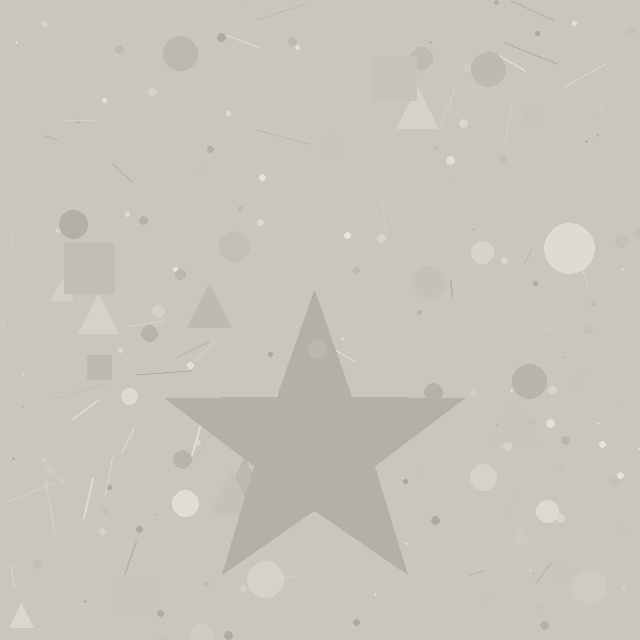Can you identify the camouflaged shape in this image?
The camouflaged shape is a star.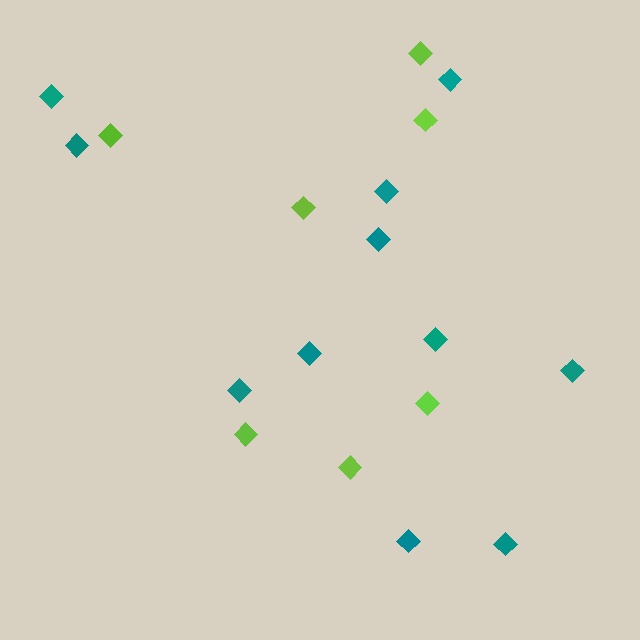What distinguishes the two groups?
There are 2 groups: one group of teal diamonds (11) and one group of lime diamonds (7).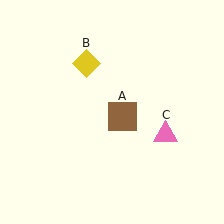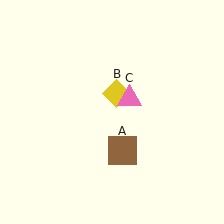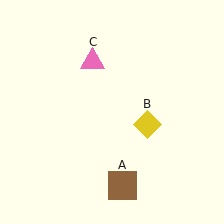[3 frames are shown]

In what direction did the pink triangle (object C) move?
The pink triangle (object C) moved up and to the left.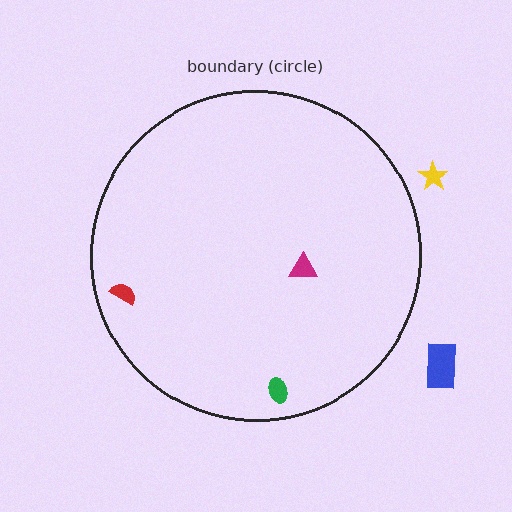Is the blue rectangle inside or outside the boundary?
Outside.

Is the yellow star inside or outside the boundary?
Outside.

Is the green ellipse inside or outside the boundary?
Inside.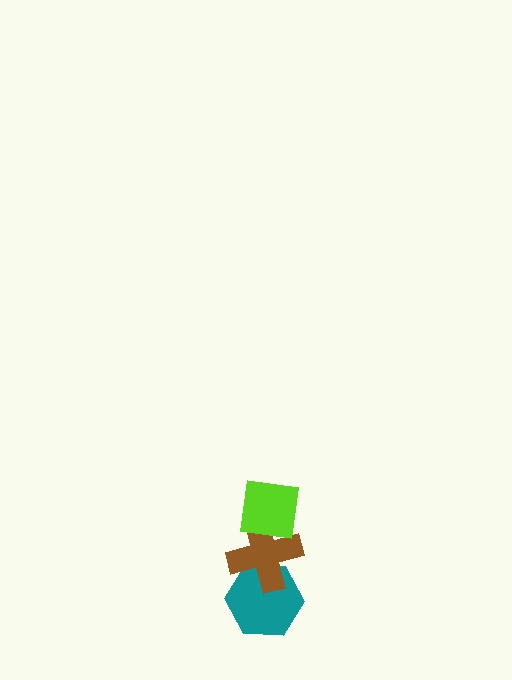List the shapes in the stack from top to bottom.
From top to bottom: the lime square, the brown cross, the teal hexagon.